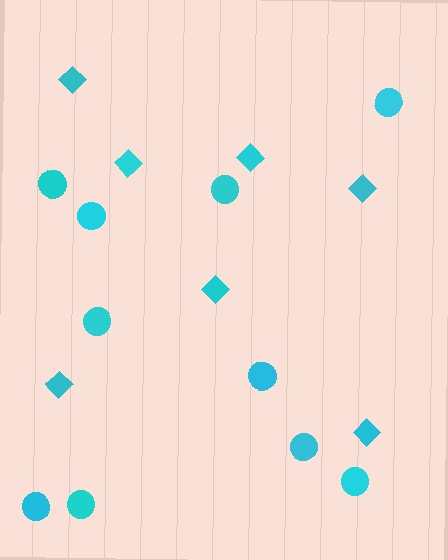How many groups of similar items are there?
There are 2 groups: one group of circles (10) and one group of diamonds (7).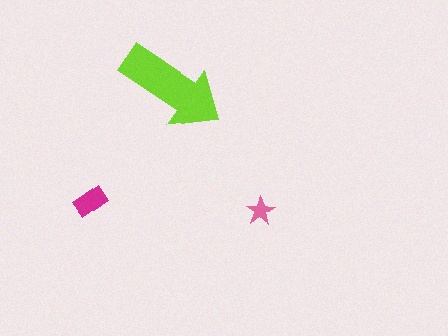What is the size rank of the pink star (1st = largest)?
3rd.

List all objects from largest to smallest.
The lime arrow, the magenta rectangle, the pink star.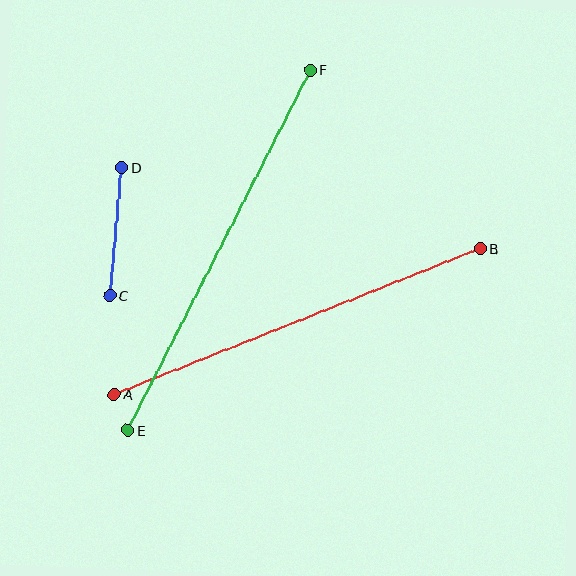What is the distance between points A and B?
The distance is approximately 394 pixels.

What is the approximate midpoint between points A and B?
The midpoint is at approximately (297, 321) pixels.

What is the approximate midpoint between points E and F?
The midpoint is at approximately (219, 250) pixels.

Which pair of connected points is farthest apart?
Points E and F are farthest apart.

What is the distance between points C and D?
The distance is approximately 129 pixels.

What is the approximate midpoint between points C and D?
The midpoint is at approximately (116, 232) pixels.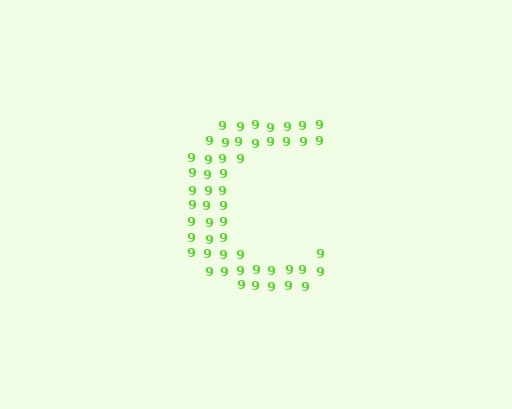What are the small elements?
The small elements are digit 9's.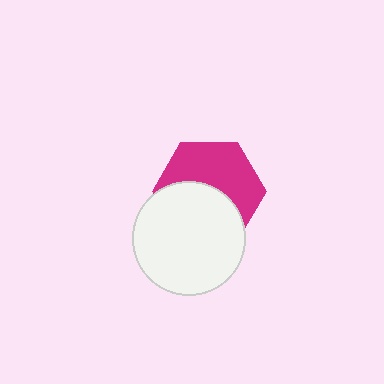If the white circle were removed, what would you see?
You would see the complete magenta hexagon.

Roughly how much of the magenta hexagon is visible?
About half of it is visible (roughly 53%).